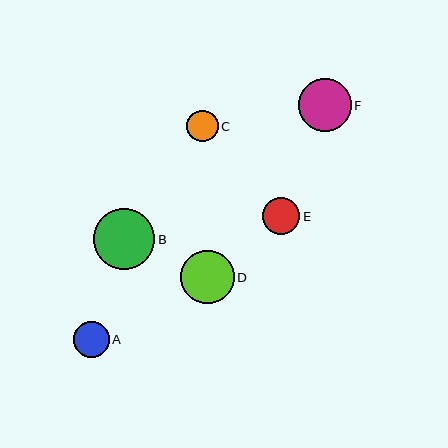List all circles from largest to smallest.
From largest to smallest: B, D, F, E, A, C.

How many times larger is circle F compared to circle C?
Circle F is approximately 1.7 times the size of circle C.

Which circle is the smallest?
Circle C is the smallest with a size of approximately 32 pixels.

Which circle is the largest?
Circle B is the largest with a size of approximately 61 pixels.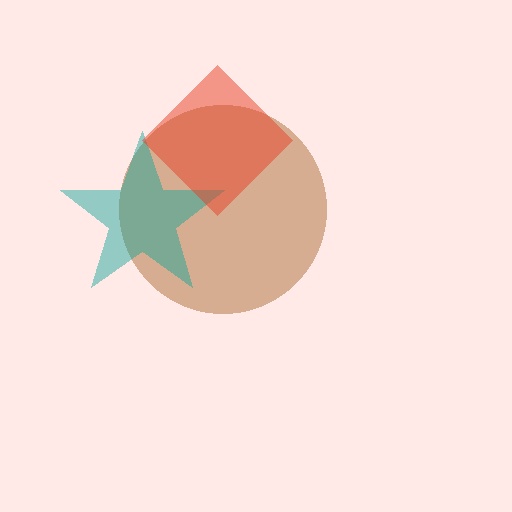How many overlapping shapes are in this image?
There are 3 overlapping shapes in the image.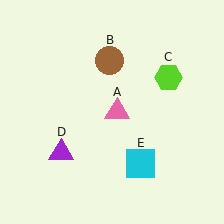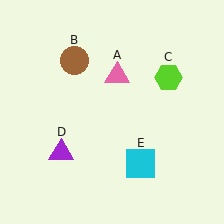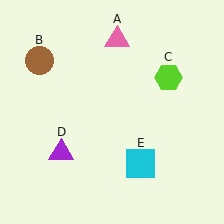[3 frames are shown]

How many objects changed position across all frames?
2 objects changed position: pink triangle (object A), brown circle (object B).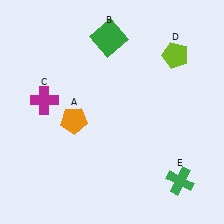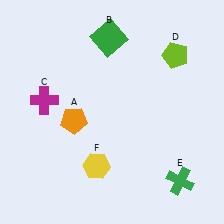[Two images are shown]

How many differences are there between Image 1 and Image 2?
There is 1 difference between the two images.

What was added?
A yellow hexagon (F) was added in Image 2.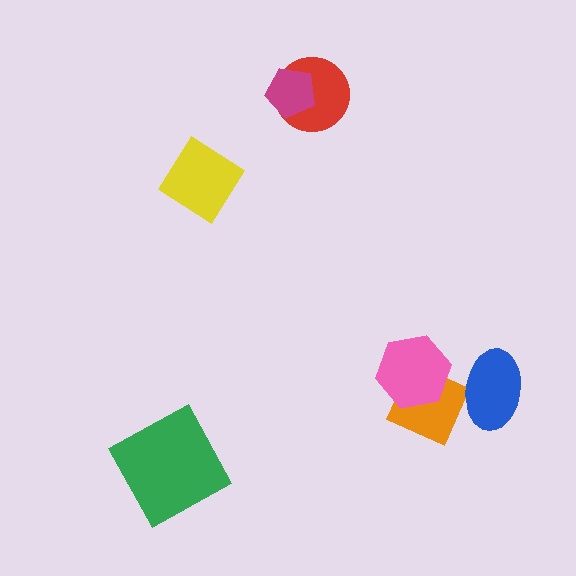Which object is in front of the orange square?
The pink hexagon is in front of the orange square.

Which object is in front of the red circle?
The magenta pentagon is in front of the red circle.